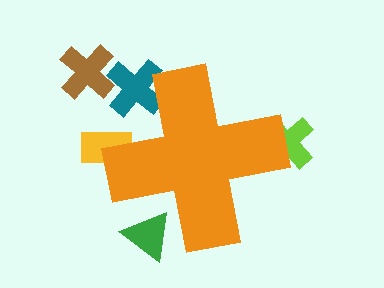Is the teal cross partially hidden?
Yes, the teal cross is partially hidden behind the orange cross.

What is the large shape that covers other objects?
An orange cross.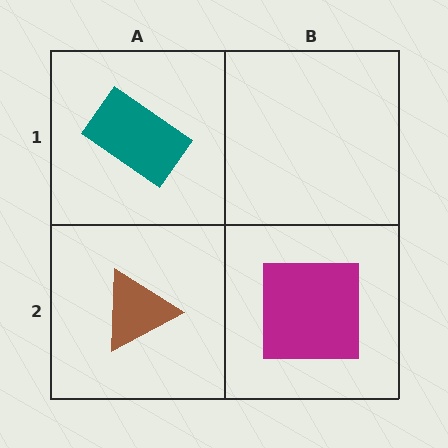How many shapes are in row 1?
1 shape.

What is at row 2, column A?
A brown triangle.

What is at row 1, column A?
A teal rectangle.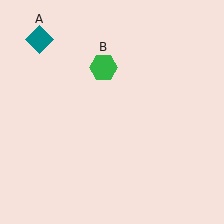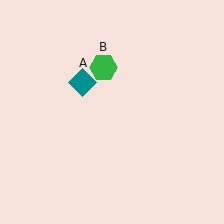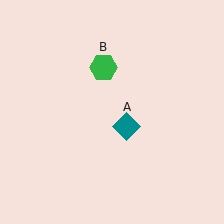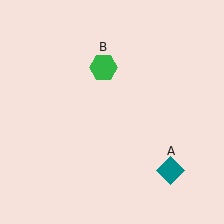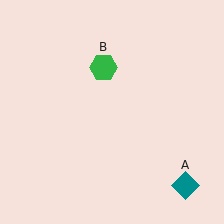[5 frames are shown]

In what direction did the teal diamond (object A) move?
The teal diamond (object A) moved down and to the right.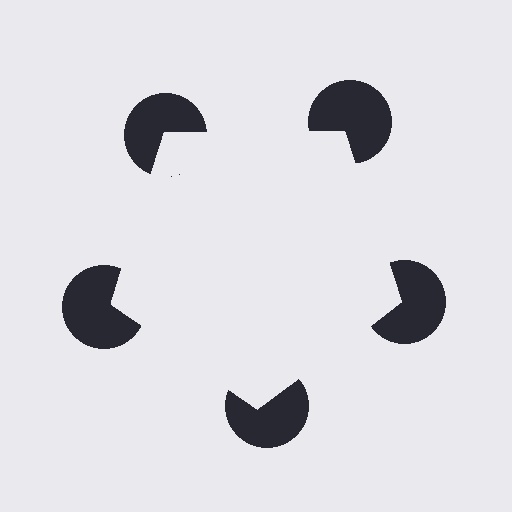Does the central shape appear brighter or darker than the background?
It typically appears slightly brighter than the background, even though no actual brightness change is drawn.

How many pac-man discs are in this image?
There are 5 — one at each vertex of the illusory pentagon.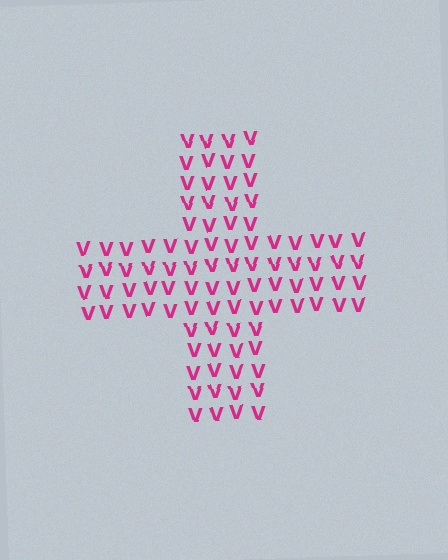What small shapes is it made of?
It is made of small letter V's.